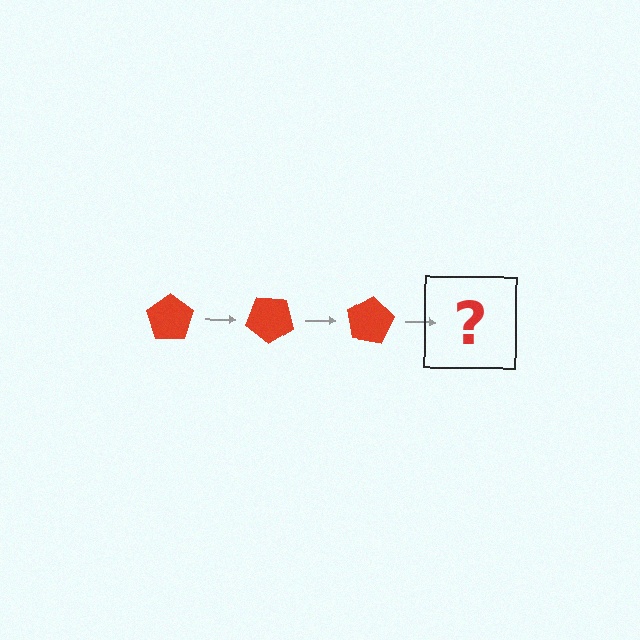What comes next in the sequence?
The next element should be a red pentagon rotated 120 degrees.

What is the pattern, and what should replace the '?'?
The pattern is that the pentagon rotates 40 degrees each step. The '?' should be a red pentagon rotated 120 degrees.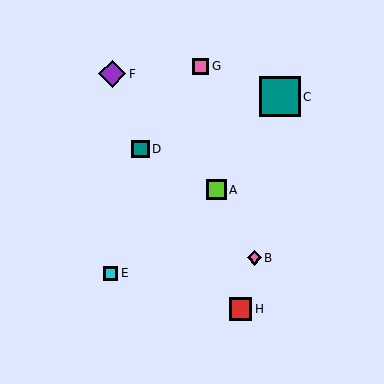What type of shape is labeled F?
Shape F is a purple diamond.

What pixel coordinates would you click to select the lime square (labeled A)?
Click at (216, 190) to select the lime square A.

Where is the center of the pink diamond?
The center of the pink diamond is at (254, 258).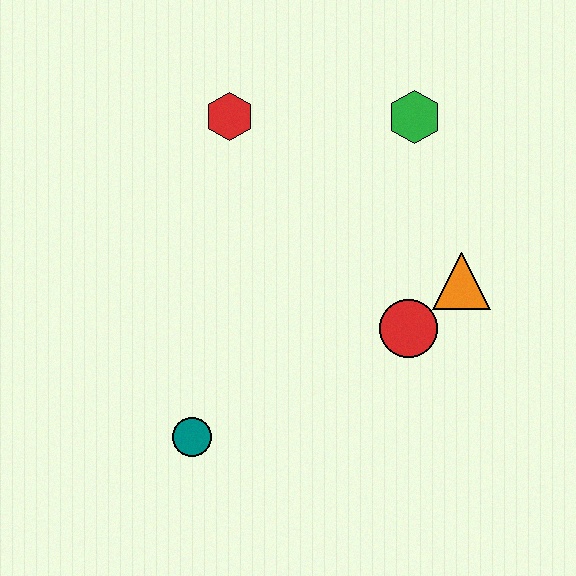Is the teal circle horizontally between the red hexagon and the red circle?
No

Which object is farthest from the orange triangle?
The teal circle is farthest from the orange triangle.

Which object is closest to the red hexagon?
The green hexagon is closest to the red hexagon.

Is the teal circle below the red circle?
Yes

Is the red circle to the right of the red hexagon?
Yes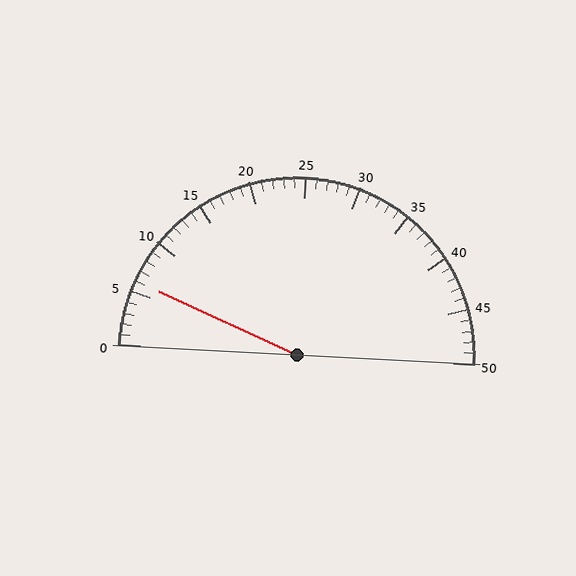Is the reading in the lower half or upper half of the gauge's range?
The reading is in the lower half of the range (0 to 50).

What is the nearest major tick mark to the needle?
The nearest major tick mark is 5.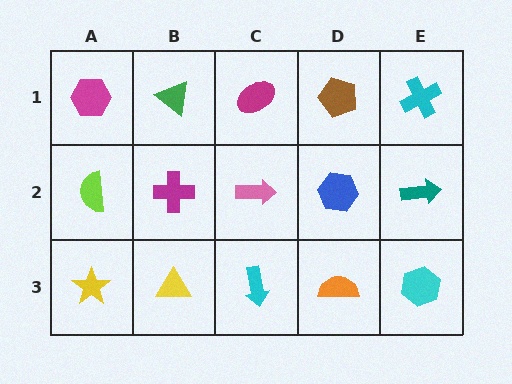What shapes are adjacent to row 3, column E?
A teal arrow (row 2, column E), an orange semicircle (row 3, column D).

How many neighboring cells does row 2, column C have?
4.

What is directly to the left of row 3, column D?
A cyan arrow.